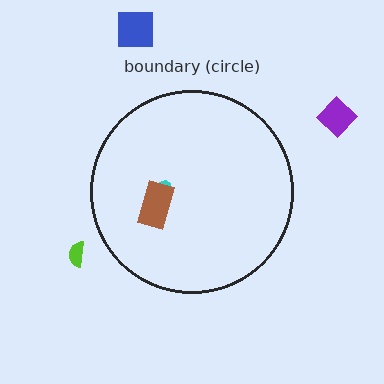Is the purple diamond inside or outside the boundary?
Outside.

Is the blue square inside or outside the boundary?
Outside.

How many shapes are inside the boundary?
2 inside, 3 outside.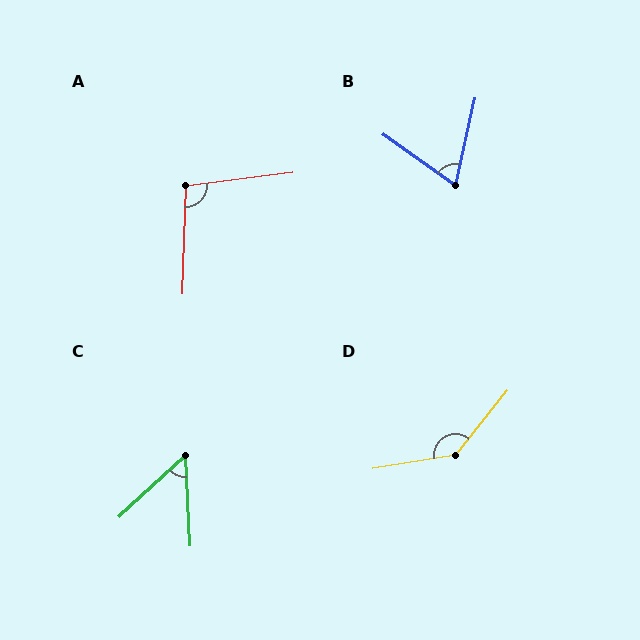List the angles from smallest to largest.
C (50°), B (67°), A (99°), D (138°).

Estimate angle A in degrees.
Approximately 99 degrees.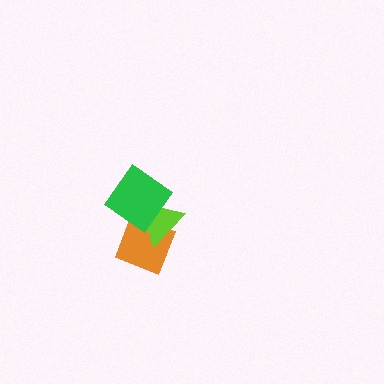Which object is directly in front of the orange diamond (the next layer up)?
The lime triangle is directly in front of the orange diamond.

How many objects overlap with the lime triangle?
2 objects overlap with the lime triangle.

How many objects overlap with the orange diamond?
2 objects overlap with the orange diamond.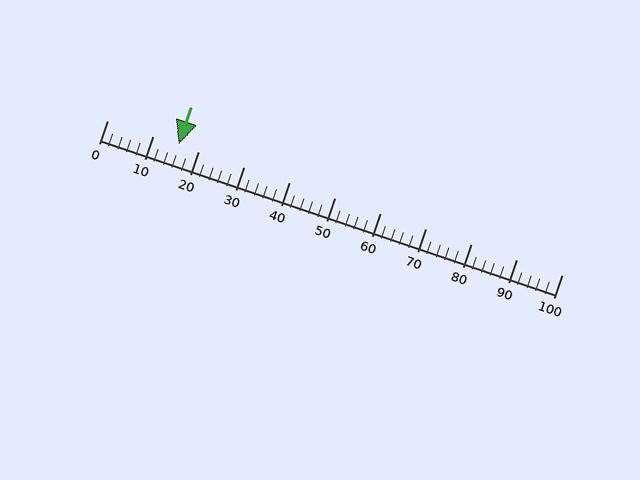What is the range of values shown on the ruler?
The ruler shows values from 0 to 100.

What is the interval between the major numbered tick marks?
The major tick marks are spaced 10 units apart.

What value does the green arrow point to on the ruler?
The green arrow points to approximately 16.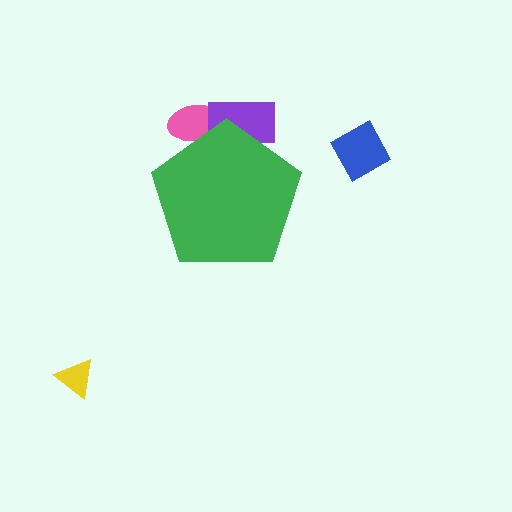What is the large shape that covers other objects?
A green pentagon.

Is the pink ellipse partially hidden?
Yes, the pink ellipse is partially hidden behind the green pentagon.